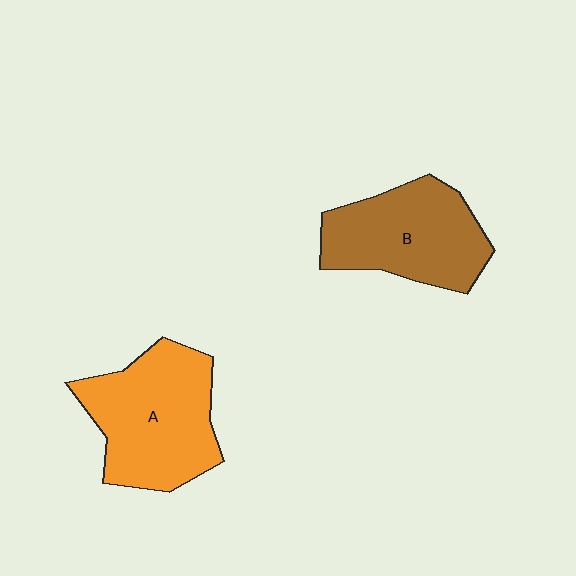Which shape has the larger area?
Shape A (orange).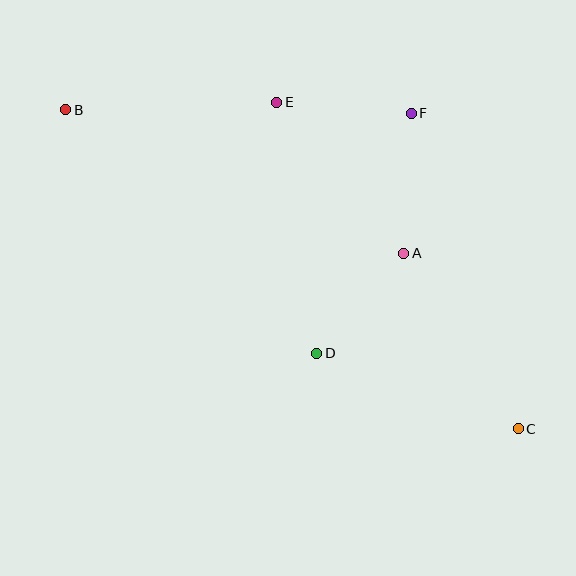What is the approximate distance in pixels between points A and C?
The distance between A and C is approximately 210 pixels.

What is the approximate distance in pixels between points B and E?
The distance between B and E is approximately 211 pixels.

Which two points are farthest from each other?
Points B and C are farthest from each other.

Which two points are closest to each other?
Points A and D are closest to each other.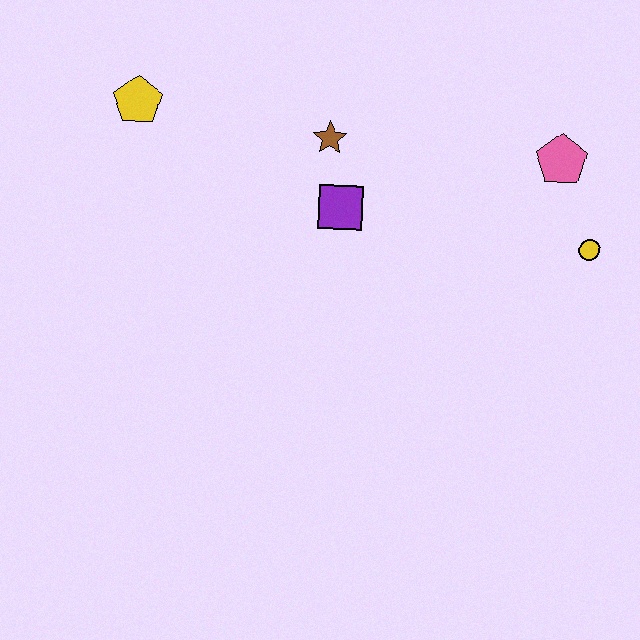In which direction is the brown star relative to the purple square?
The brown star is above the purple square.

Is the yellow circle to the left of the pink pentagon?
No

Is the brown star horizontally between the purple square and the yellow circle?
No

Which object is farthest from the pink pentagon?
The yellow pentagon is farthest from the pink pentagon.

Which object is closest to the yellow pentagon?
The brown star is closest to the yellow pentagon.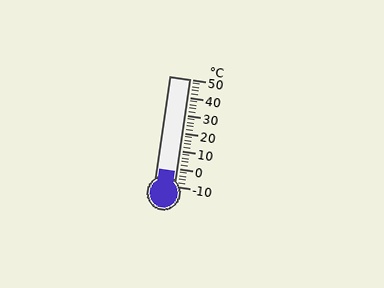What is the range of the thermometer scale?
The thermometer scale ranges from -10°C to 50°C.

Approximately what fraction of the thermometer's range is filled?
The thermometer is filled to approximately 15% of its range.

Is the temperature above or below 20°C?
The temperature is below 20°C.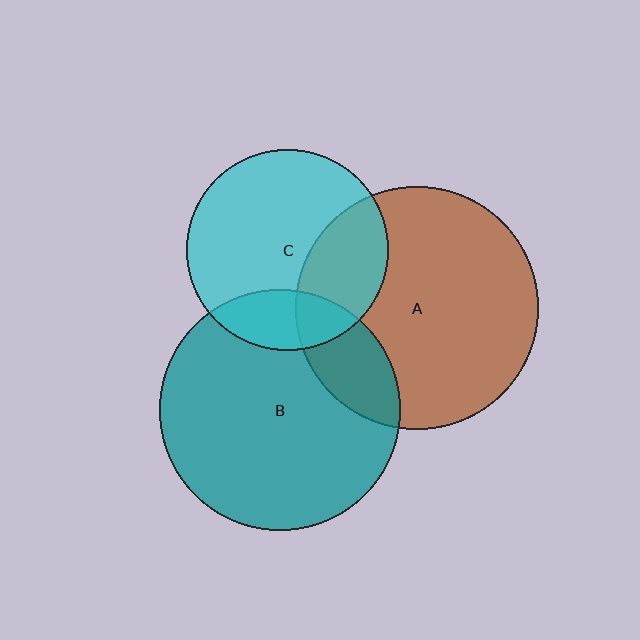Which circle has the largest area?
Circle A (brown).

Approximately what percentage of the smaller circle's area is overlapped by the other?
Approximately 20%.